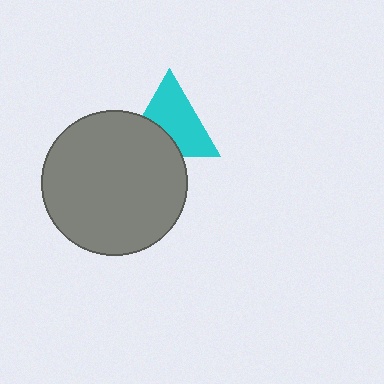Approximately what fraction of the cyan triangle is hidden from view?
Roughly 35% of the cyan triangle is hidden behind the gray circle.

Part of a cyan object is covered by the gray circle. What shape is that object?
It is a triangle.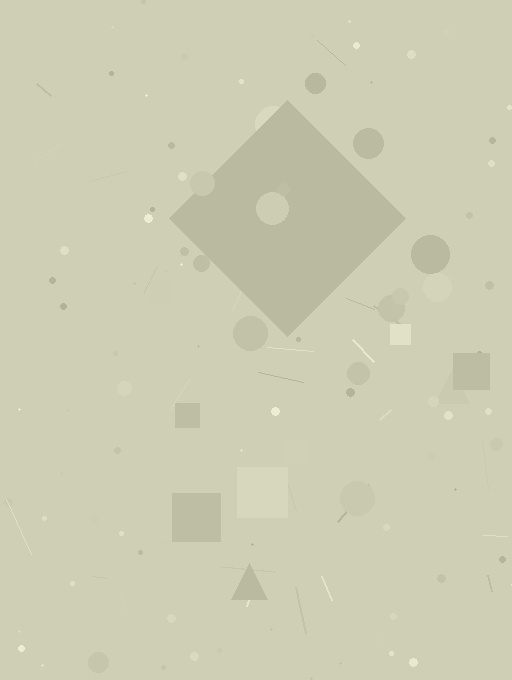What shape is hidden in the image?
A diamond is hidden in the image.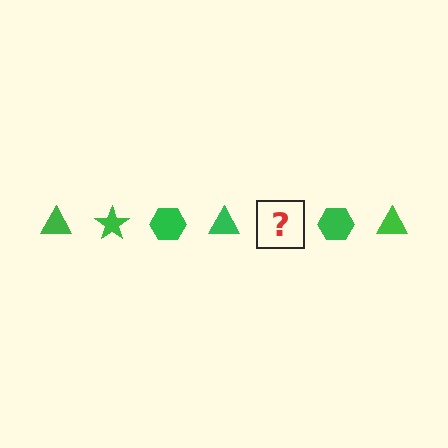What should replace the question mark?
The question mark should be replaced with a green star.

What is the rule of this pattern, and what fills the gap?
The rule is that the pattern cycles through triangle, star, hexagon shapes in green. The gap should be filled with a green star.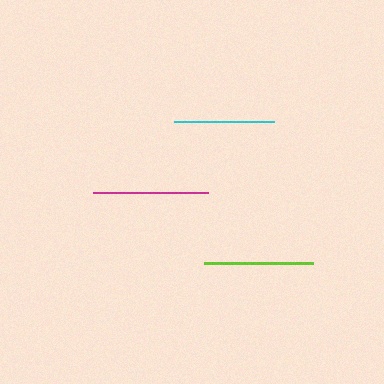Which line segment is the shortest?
The cyan line is the shortest at approximately 100 pixels.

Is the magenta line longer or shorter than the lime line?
The magenta line is longer than the lime line.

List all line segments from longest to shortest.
From longest to shortest: magenta, lime, cyan.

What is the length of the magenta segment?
The magenta segment is approximately 114 pixels long.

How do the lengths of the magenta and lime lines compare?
The magenta and lime lines are approximately the same length.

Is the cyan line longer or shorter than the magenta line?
The magenta line is longer than the cyan line.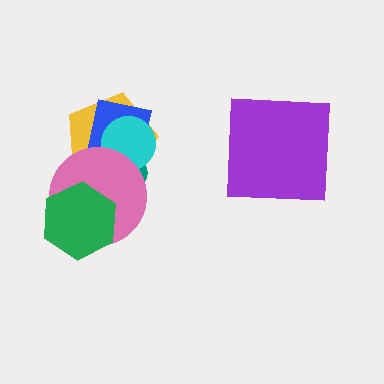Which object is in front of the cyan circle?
The pink circle is in front of the cyan circle.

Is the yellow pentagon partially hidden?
Yes, it is partially covered by another shape.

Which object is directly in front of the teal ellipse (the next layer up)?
The blue square is directly in front of the teal ellipse.